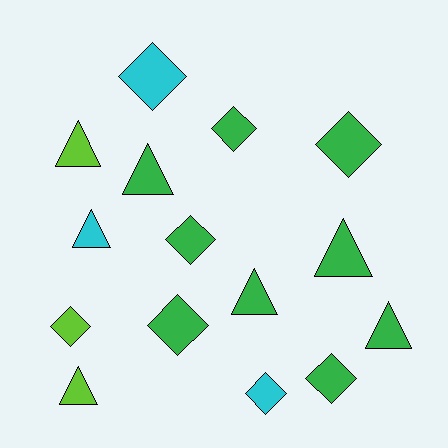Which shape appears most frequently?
Diamond, with 8 objects.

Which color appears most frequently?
Green, with 9 objects.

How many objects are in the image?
There are 15 objects.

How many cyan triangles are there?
There is 1 cyan triangle.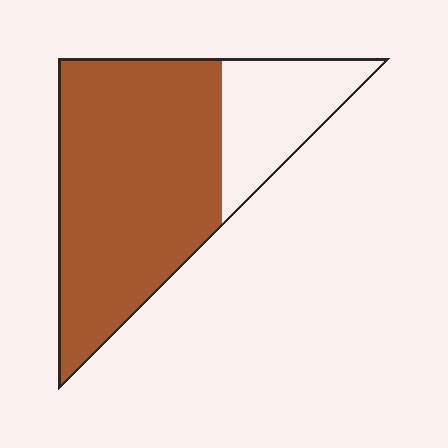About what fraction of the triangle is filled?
About three quarters (3/4).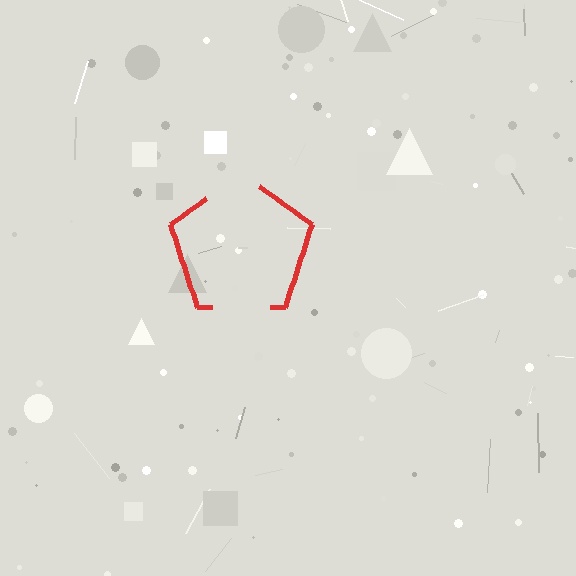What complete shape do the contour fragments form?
The contour fragments form a pentagon.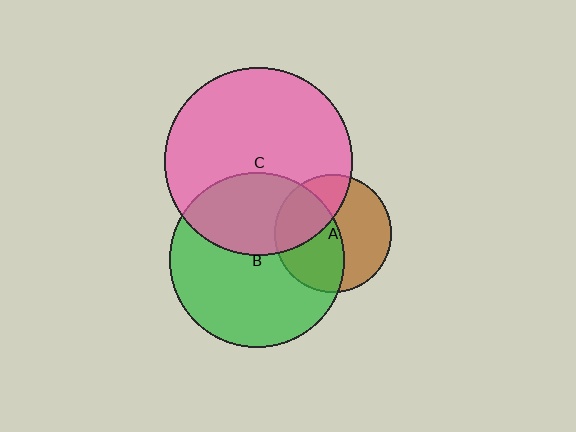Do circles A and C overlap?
Yes.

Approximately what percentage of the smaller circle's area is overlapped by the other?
Approximately 35%.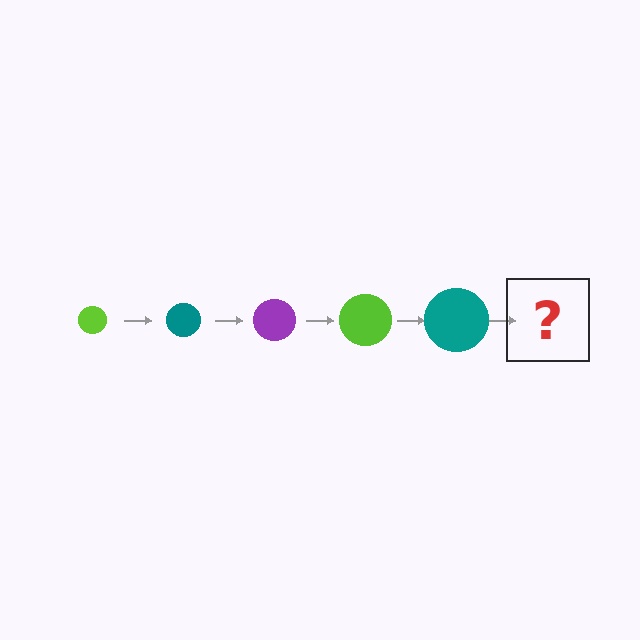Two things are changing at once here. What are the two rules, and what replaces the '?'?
The two rules are that the circle grows larger each step and the color cycles through lime, teal, and purple. The '?' should be a purple circle, larger than the previous one.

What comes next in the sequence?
The next element should be a purple circle, larger than the previous one.